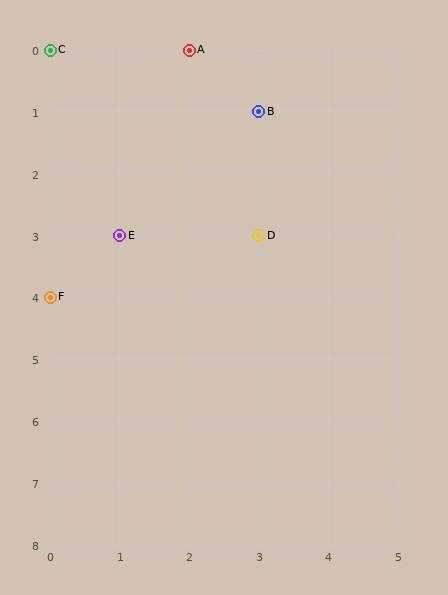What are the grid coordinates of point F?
Point F is at grid coordinates (0, 4).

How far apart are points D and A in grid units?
Points D and A are 1 column and 3 rows apart (about 3.2 grid units diagonally).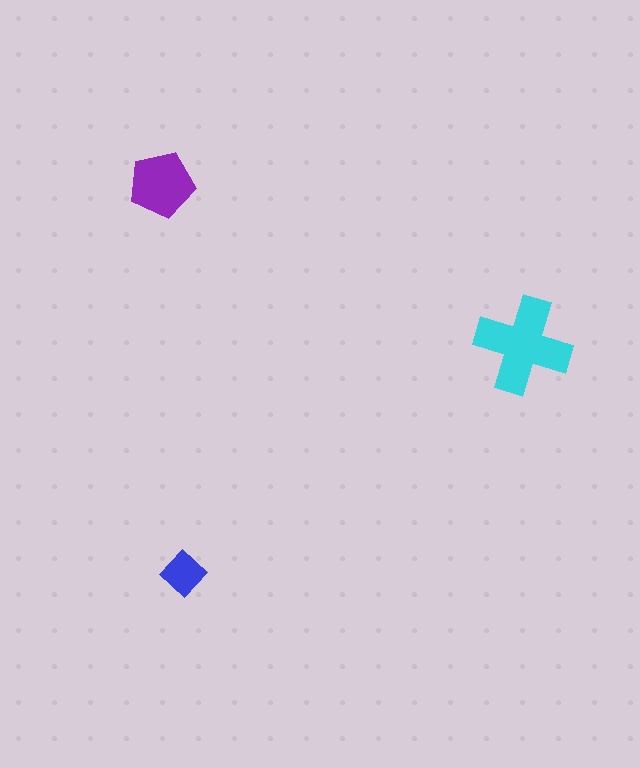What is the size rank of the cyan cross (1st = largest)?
1st.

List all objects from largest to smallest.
The cyan cross, the purple pentagon, the blue diamond.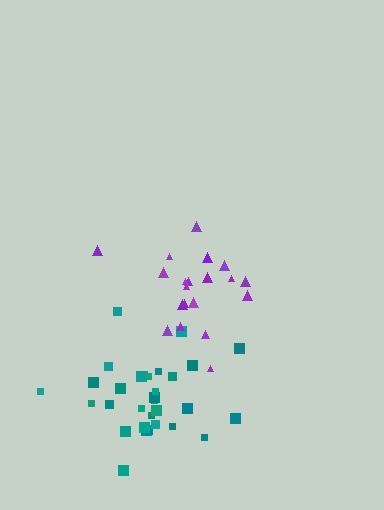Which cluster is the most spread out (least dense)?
Teal.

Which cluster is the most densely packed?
Purple.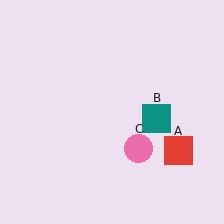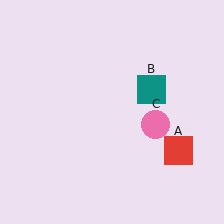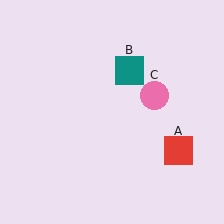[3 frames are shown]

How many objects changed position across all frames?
2 objects changed position: teal square (object B), pink circle (object C).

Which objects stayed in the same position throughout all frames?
Red square (object A) remained stationary.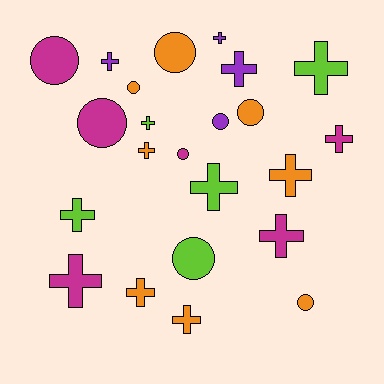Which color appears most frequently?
Orange, with 8 objects.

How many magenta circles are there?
There are 3 magenta circles.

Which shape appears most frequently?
Cross, with 14 objects.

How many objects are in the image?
There are 23 objects.